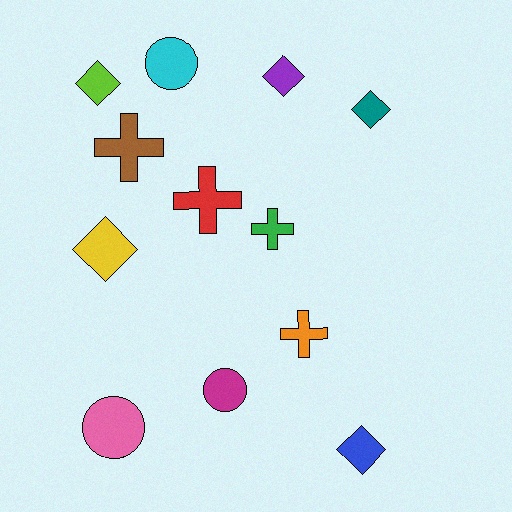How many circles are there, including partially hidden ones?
There are 3 circles.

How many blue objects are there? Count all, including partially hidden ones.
There is 1 blue object.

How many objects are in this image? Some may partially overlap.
There are 12 objects.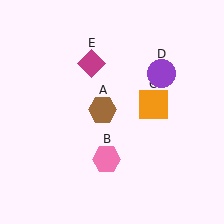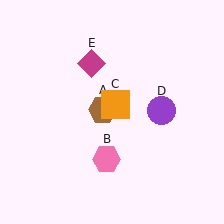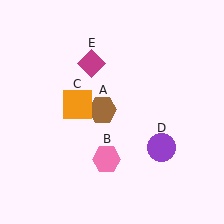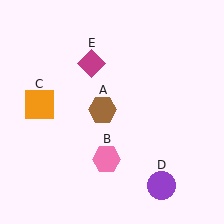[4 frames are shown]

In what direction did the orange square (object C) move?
The orange square (object C) moved left.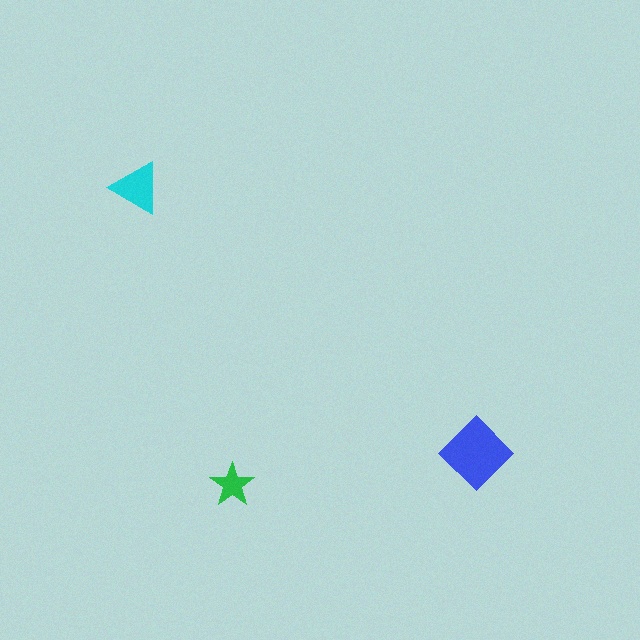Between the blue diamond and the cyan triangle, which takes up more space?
The blue diamond.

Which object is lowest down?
The green star is bottommost.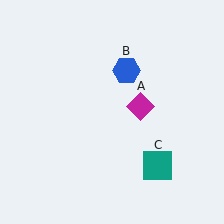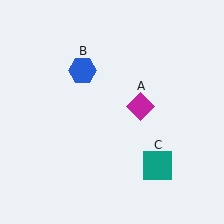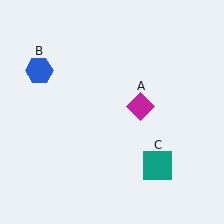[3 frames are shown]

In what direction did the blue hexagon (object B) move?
The blue hexagon (object B) moved left.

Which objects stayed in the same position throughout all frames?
Magenta diamond (object A) and teal square (object C) remained stationary.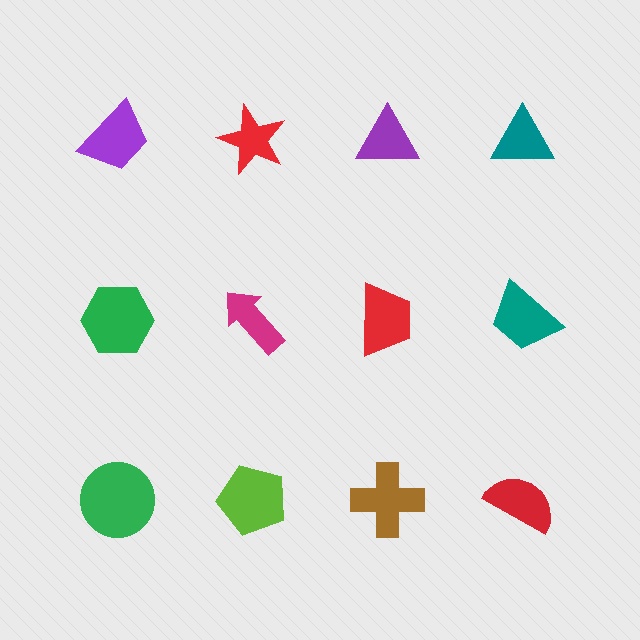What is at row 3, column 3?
A brown cross.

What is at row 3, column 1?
A green circle.